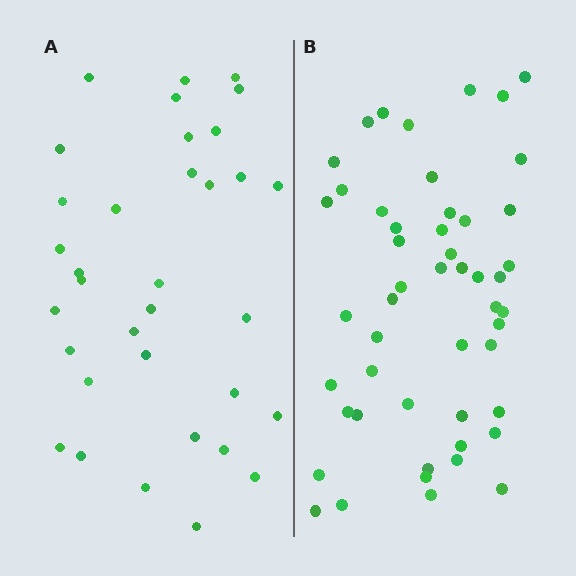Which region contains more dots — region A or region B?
Region B (the right region) has more dots.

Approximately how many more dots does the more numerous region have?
Region B has approximately 15 more dots than region A.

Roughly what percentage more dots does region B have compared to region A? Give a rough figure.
About 45% more.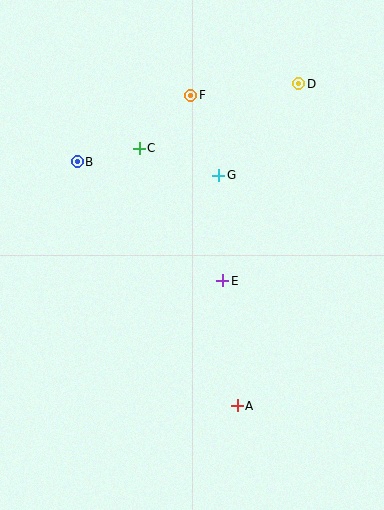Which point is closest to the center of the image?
Point E at (223, 281) is closest to the center.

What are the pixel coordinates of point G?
Point G is at (219, 175).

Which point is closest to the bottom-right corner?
Point A is closest to the bottom-right corner.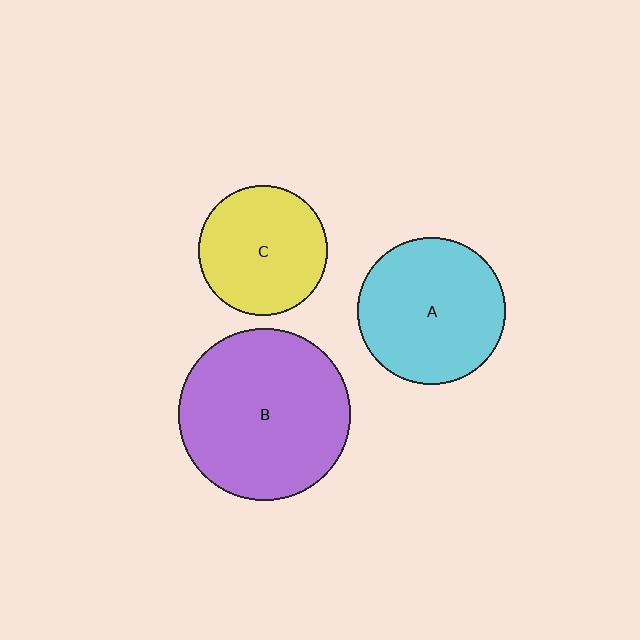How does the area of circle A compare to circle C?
Approximately 1.3 times.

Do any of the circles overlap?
No, none of the circles overlap.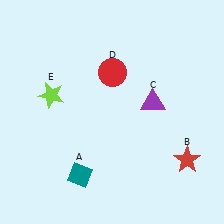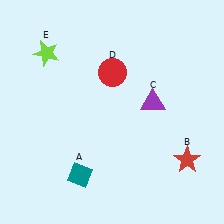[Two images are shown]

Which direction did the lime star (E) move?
The lime star (E) moved up.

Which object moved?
The lime star (E) moved up.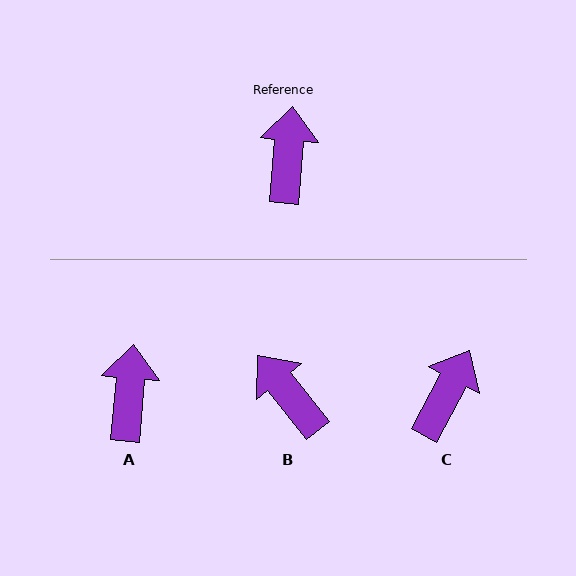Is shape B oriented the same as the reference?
No, it is off by about 43 degrees.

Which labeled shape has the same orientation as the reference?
A.